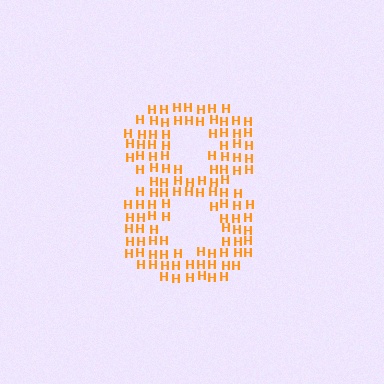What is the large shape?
The large shape is the digit 8.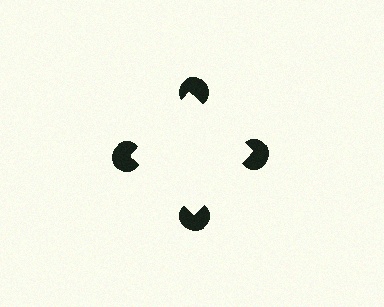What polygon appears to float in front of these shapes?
An illusory square — its edges are inferred from the aligned wedge cuts in the pac-man discs, not physically drawn.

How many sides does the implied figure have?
4 sides.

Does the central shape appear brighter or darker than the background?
It typically appears slightly brighter than the background, even though no actual brightness change is drawn.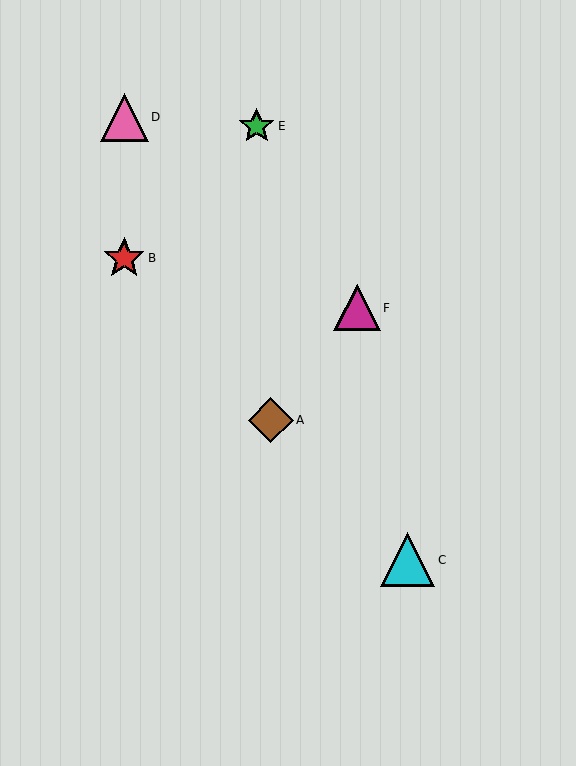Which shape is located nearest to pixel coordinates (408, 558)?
The cyan triangle (labeled C) at (408, 560) is nearest to that location.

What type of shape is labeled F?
Shape F is a magenta triangle.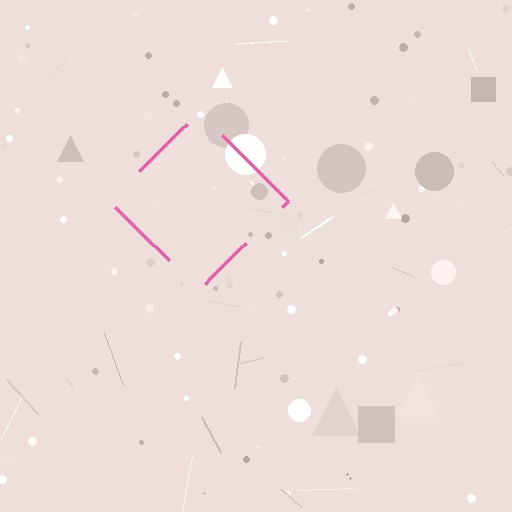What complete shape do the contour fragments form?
The contour fragments form a diamond.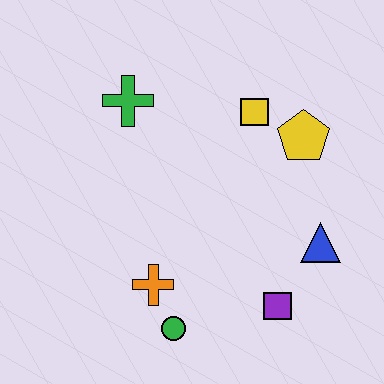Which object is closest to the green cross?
The yellow square is closest to the green cross.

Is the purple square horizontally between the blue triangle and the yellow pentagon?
No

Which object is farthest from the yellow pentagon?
The green circle is farthest from the yellow pentagon.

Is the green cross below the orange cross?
No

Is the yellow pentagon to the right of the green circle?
Yes